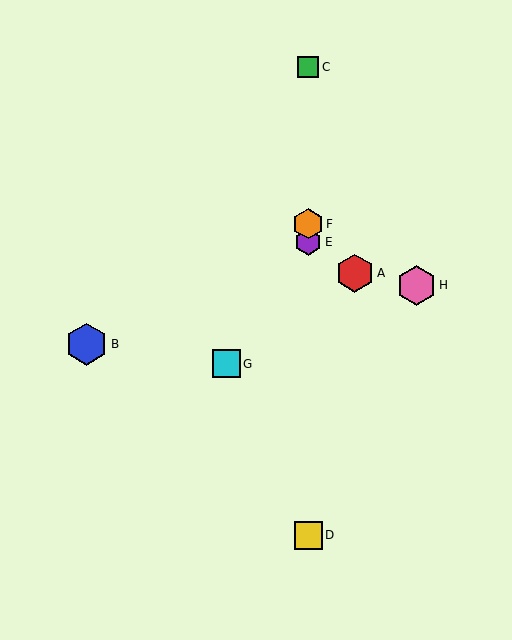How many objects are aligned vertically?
4 objects (C, D, E, F) are aligned vertically.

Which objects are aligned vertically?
Objects C, D, E, F are aligned vertically.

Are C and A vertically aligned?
No, C is at x≈308 and A is at x≈355.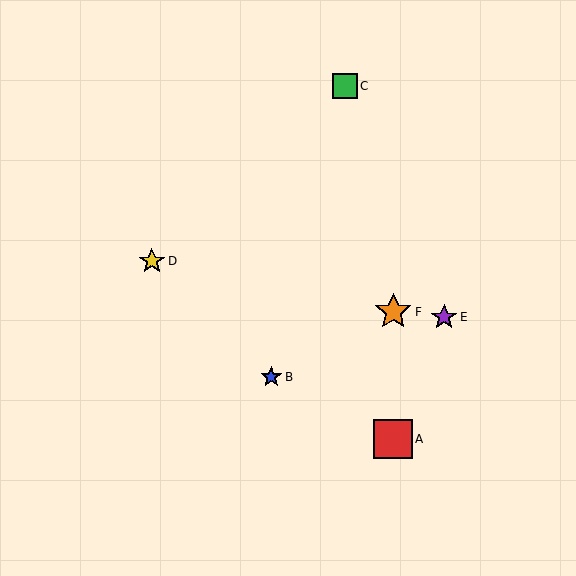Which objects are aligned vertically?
Objects A, F are aligned vertically.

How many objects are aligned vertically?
2 objects (A, F) are aligned vertically.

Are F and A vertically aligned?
Yes, both are at x≈393.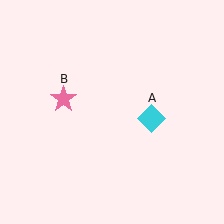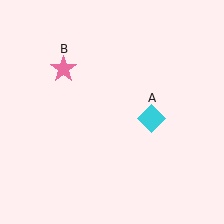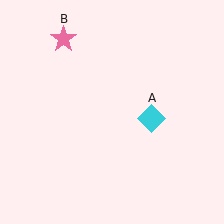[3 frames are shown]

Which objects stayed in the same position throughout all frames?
Cyan diamond (object A) remained stationary.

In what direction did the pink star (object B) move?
The pink star (object B) moved up.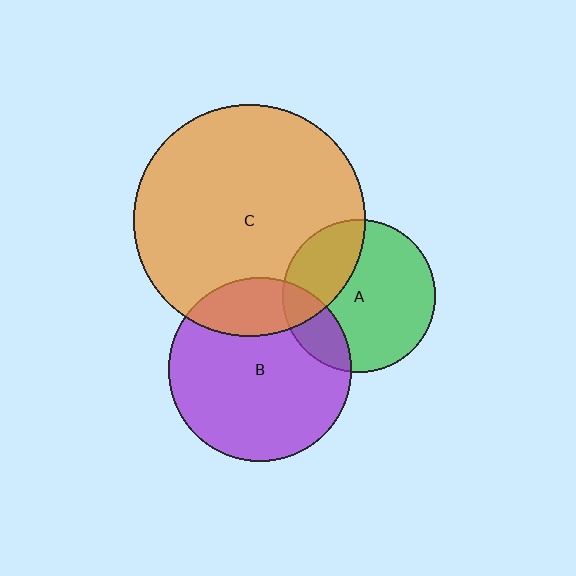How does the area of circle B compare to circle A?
Approximately 1.4 times.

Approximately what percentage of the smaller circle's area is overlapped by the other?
Approximately 30%.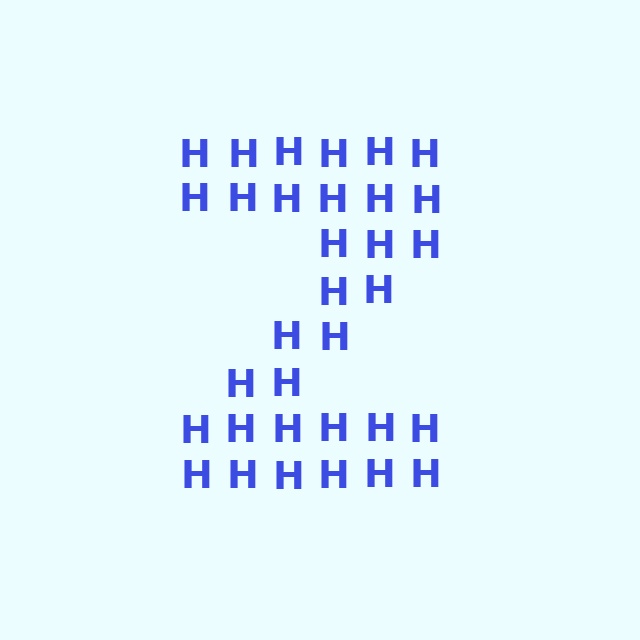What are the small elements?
The small elements are letter H's.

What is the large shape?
The large shape is the letter Z.